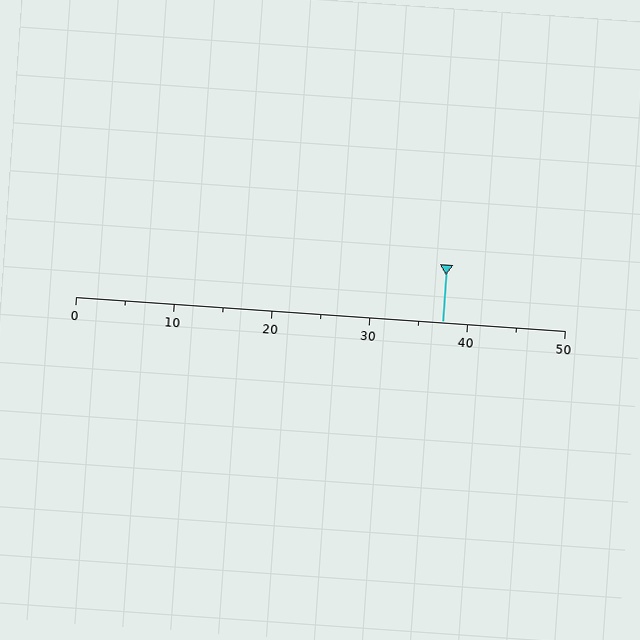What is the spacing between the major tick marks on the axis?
The major ticks are spaced 10 apart.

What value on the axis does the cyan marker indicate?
The marker indicates approximately 37.5.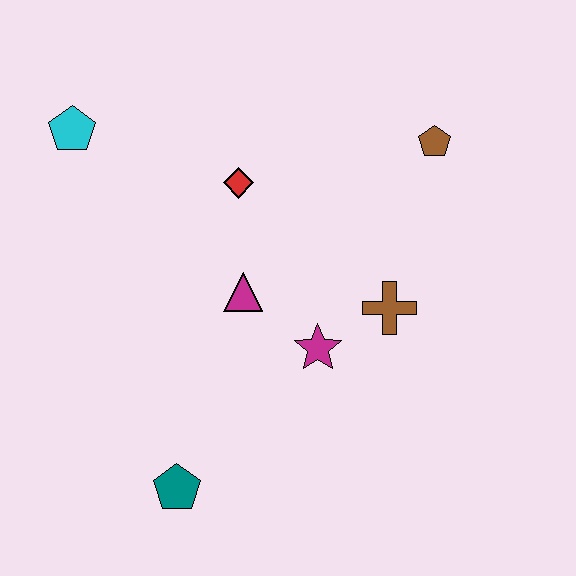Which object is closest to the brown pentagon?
The brown cross is closest to the brown pentagon.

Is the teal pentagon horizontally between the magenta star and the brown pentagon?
No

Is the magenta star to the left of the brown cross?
Yes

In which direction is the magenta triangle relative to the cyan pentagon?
The magenta triangle is to the right of the cyan pentagon.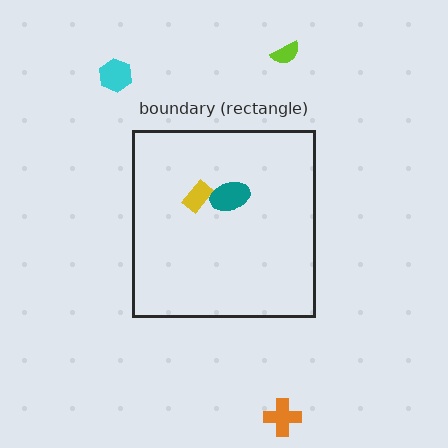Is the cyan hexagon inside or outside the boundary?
Outside.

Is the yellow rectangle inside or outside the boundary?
Inside.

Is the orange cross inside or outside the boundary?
Outside.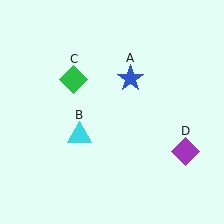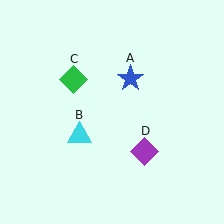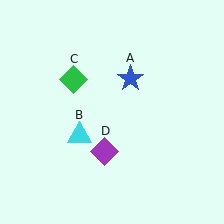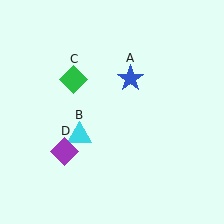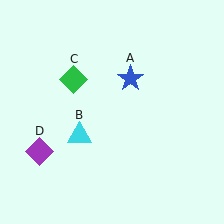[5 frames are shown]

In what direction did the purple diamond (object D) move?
The purple diamond (object D) moved left.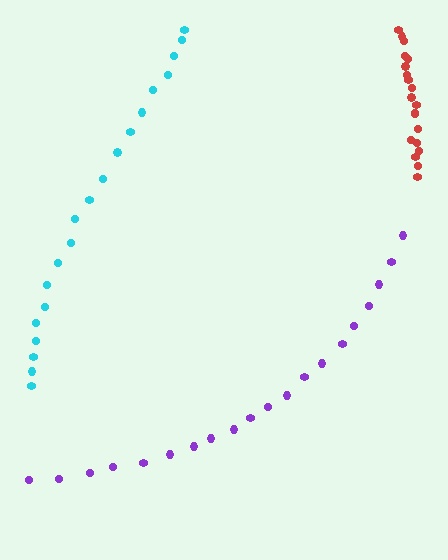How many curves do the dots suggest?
There are 3 distinct paths.